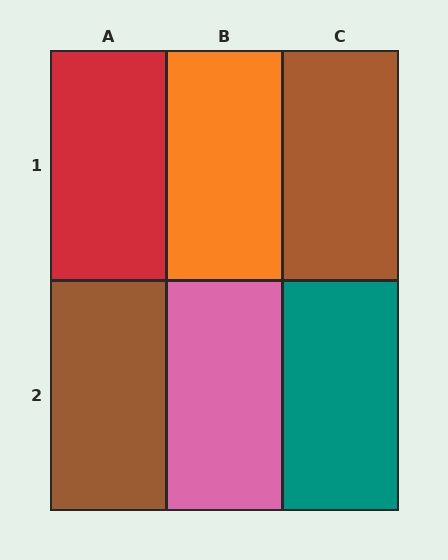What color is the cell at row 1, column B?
Orange.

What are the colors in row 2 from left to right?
Brown, pink, teal.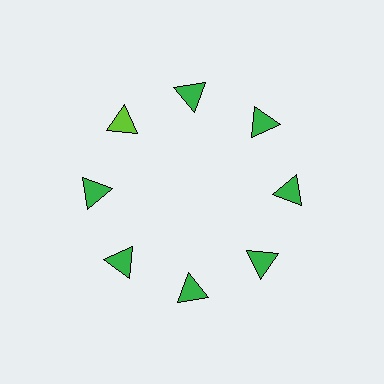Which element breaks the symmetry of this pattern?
The lime triangle at roughly the 10 o'clock position breaks the symmetry. All other shapes are green triangles.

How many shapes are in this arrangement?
There are 8 shapes arranged in a ring pattern.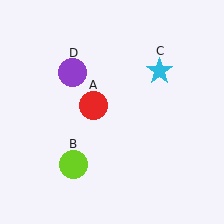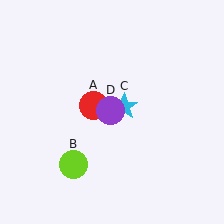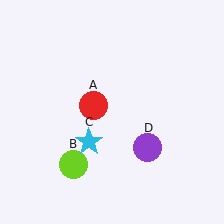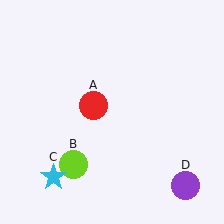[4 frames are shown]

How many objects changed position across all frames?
2 objects changed position: cyan star (object C), purple circle (object D).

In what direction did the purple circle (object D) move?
The purple circle (object D) moved down and to the right.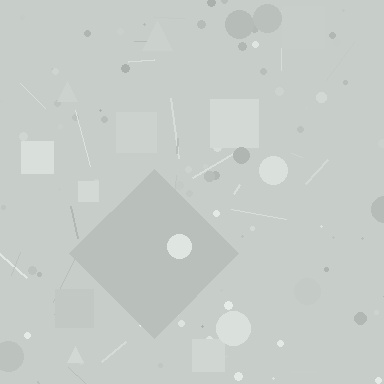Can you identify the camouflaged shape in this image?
The camouflaged shape is a diamond.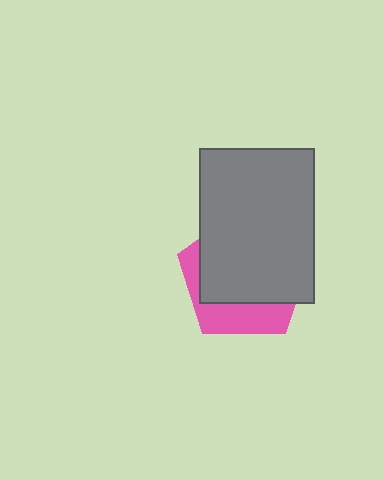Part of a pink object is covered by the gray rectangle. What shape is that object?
It is a pentagon.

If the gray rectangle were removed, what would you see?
You would see the complete pink pentagon.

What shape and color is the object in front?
The object in front is a gray rectangle.